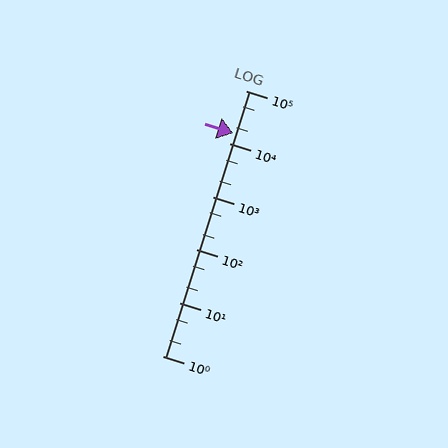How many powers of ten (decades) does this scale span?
The scale spans 5 decades, from 1 to 100000.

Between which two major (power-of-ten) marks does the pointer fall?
The pointer is between 10000 and 100000.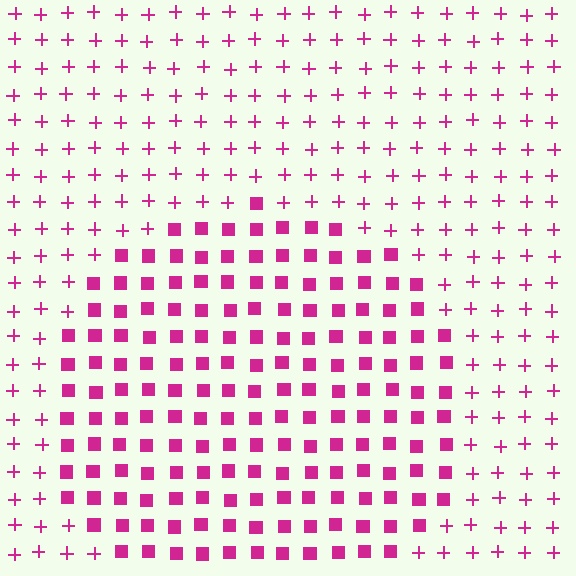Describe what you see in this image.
The image is filled with small magenta elements arranged in a uniform grid. A circle-shaped region contains squares, while the surrounding area contains plus signs. The boundary is defined purely by the change in element shape.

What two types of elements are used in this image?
The image uses squares inside the circle region and plus signs outside it.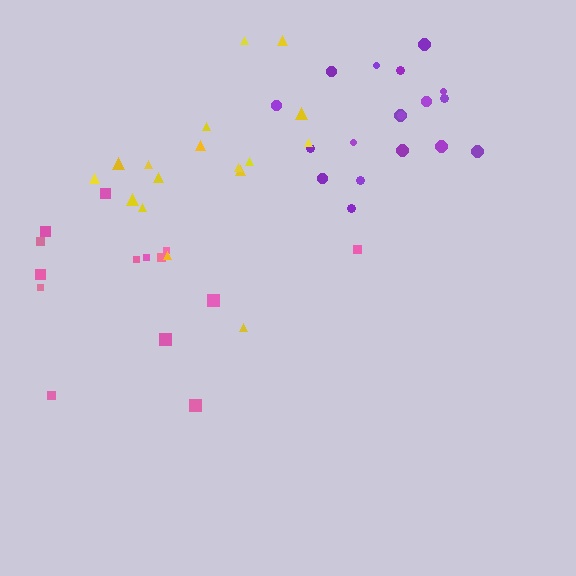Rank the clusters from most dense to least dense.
purple, yellow, pink.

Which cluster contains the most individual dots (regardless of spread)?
Purple (18).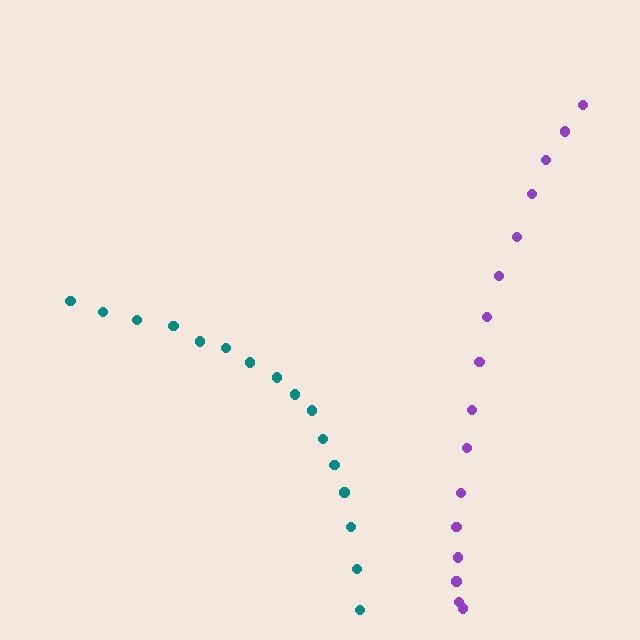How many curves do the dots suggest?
There are 2 distinct paths.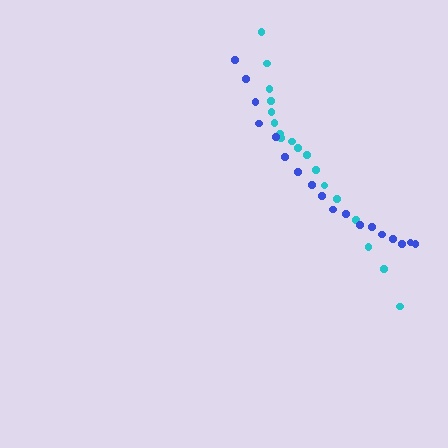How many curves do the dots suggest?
There are 2 distinct paths.